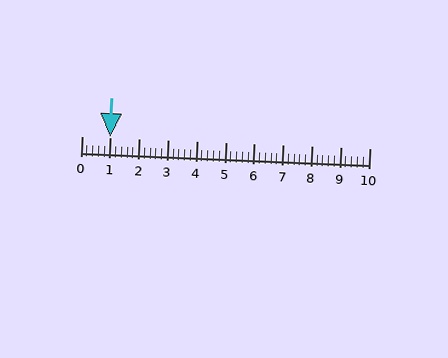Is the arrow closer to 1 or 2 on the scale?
The arrow is closer to 1.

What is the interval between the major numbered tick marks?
The major tick marks are spaced 1 units apart.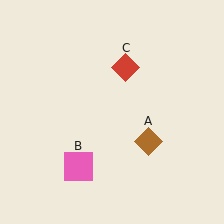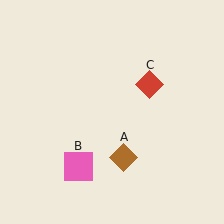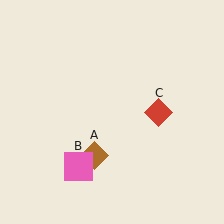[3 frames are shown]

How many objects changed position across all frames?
2 objects changed position: brown diamond (object A), red diamond (object C).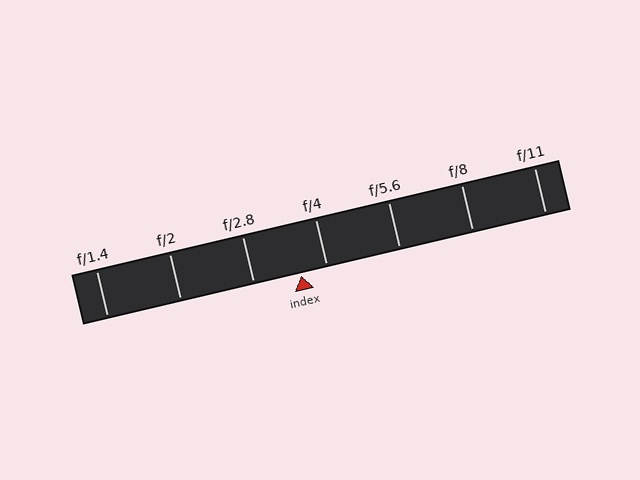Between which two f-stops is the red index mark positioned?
The index mark is between f/2.8 and f/4.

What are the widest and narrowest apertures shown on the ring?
The widest aperture shown is f/1.4 and the narrowest is f/11.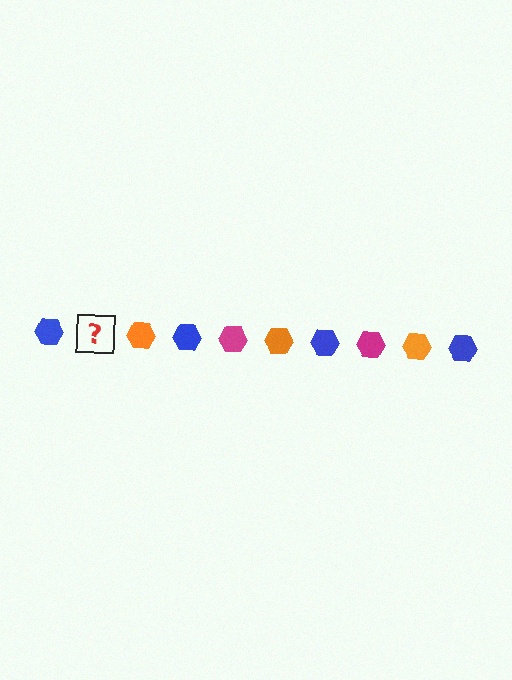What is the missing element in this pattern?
The missing element is a magenta hexagon.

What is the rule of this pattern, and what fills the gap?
The rule is that the pattern cycles through blue, magenta, orange hexagons. The gap should be filled with a magenta hexagon.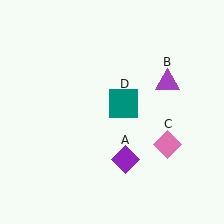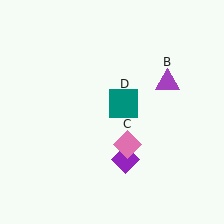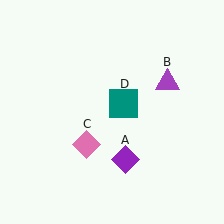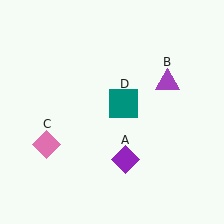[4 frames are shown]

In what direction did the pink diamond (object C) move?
The pink diamond (object C) moved left.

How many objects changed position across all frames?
1 object changed position: pink diamond (object C).